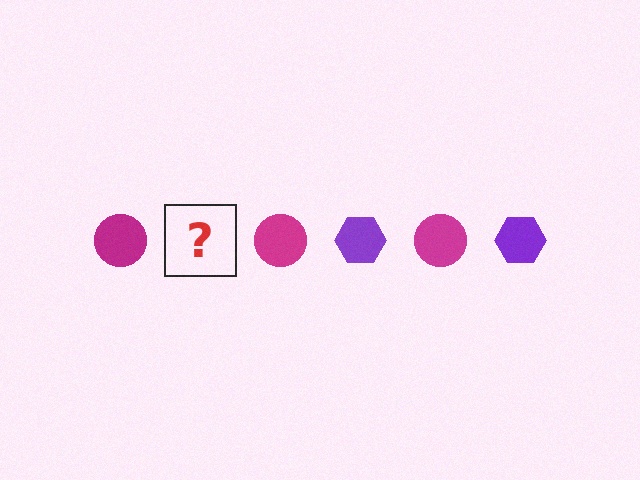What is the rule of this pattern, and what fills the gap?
The rule is that the pattern alternates between magenta circle and purple hexagon. The gap should be filled with a purple hexagon.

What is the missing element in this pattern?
The missing element is a purple hexagon.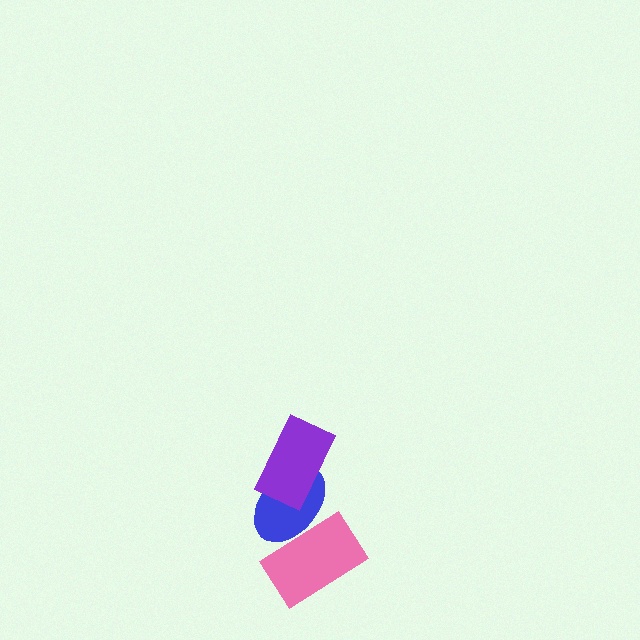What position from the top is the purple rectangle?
The purple rectangle is 1st from the top.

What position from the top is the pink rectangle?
The pink rectangle is 3rd from the top.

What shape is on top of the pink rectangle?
The blue ellipse is on top of the pink rectangle.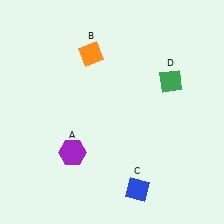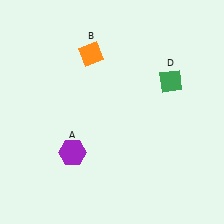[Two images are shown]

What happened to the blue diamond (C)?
The blue diamond (C) was removed in Image 2. It was in the bottom-right area of Image 1.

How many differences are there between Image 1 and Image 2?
There is 1 difference between the two images.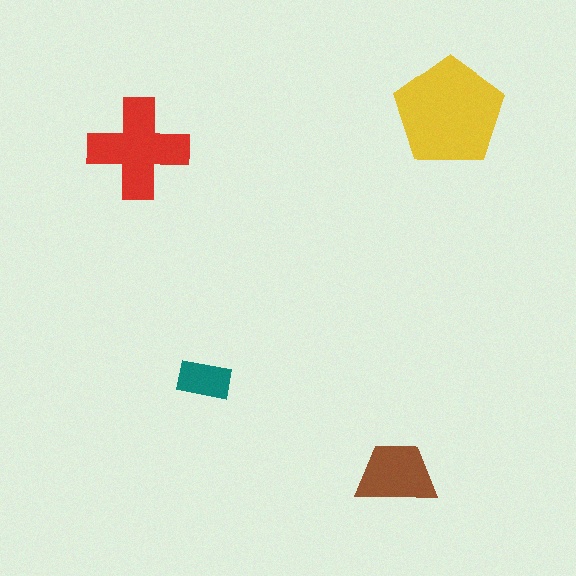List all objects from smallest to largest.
The teal rectangle, the brown trapezoid, the red cross, the yellow pentagon.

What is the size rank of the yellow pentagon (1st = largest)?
1st.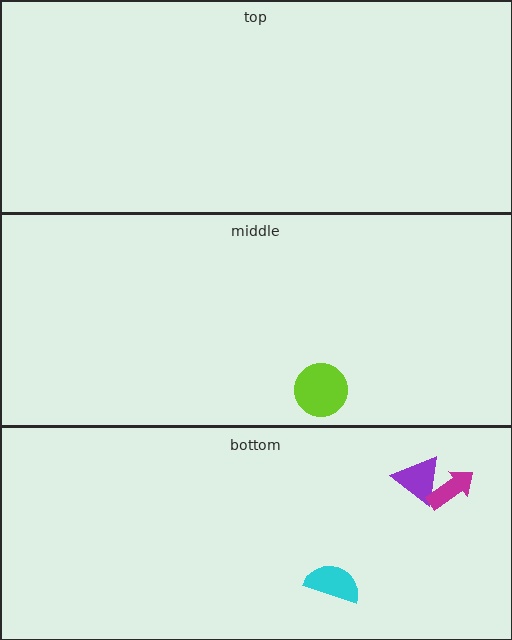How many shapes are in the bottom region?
3.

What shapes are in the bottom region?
The purple triangle, the cyan semicircle, the magenta arrow.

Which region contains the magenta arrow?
The bottom region.